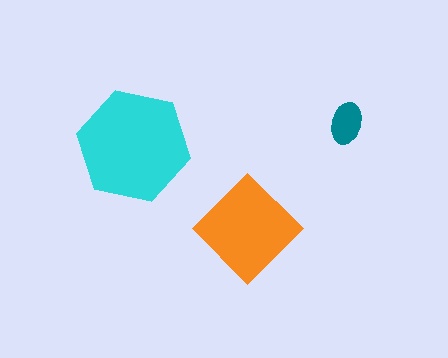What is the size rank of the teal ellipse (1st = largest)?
3rd.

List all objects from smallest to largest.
The teal ellipse, the orange diamond, the cyan hexagon.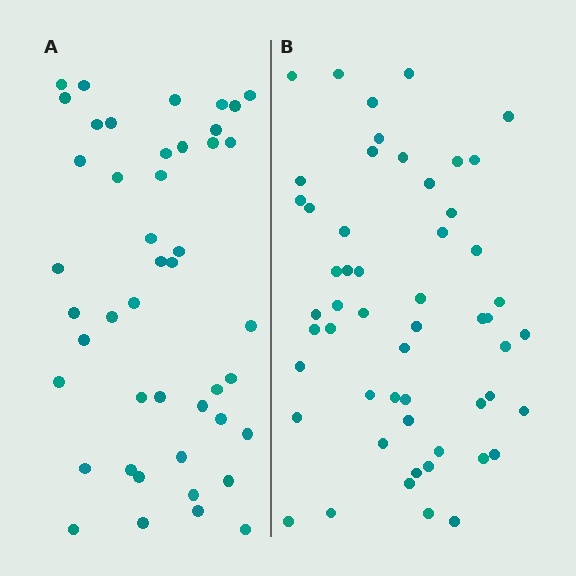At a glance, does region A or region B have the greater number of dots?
Region B (the right region) has more dots.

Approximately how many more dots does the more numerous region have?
Region B has roughly 8 or so more dots than region A.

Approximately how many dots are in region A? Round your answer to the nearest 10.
About 40 dots. (The exact count is 45, which rounds to 40.)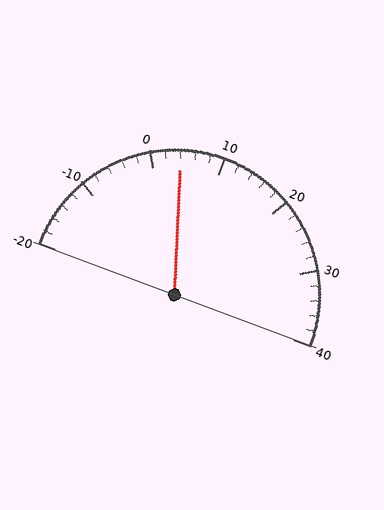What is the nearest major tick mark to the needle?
The nearest major tick mark is 0.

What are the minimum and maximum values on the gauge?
The gauge ranges from -20 to 40.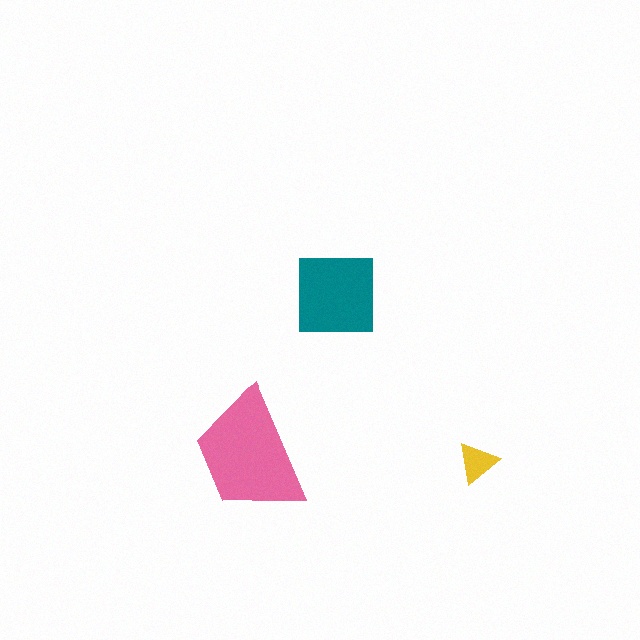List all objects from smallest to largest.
The yellow triangle, the teal square, the pink trapezoid.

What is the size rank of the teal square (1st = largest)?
2nd.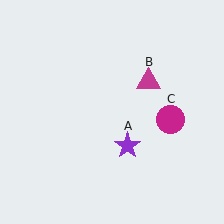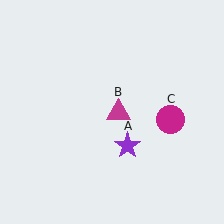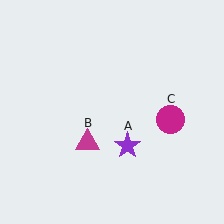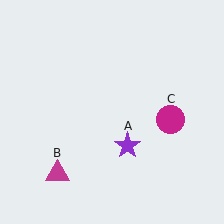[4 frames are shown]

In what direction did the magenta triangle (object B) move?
The magenta triangle (object B) moved down and to the left.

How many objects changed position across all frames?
1 object changed position: magenta triangle (object B).